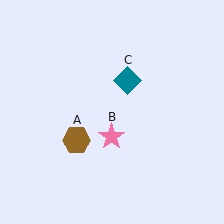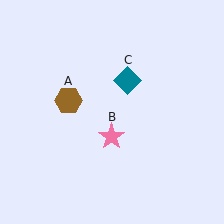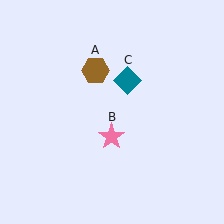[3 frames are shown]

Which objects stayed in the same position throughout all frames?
Pink star (object B) and teal diamond (object C) remained stationary.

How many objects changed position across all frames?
1 object changed position: brown hexagon (object A).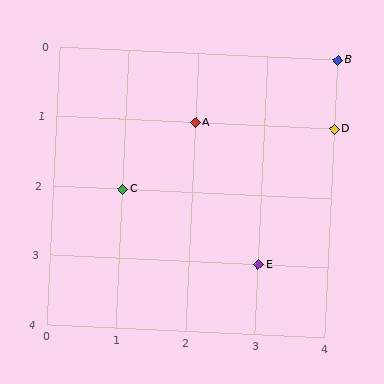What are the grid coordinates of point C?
Point C is at grid coordinates (1, 2).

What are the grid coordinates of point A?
Point A is at grid coordinates (2, 1).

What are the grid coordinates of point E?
Point E is at grid coordinates (3, 3).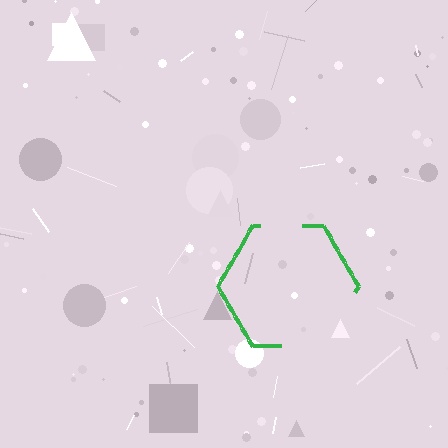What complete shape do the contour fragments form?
The contour fragments form a hexagon.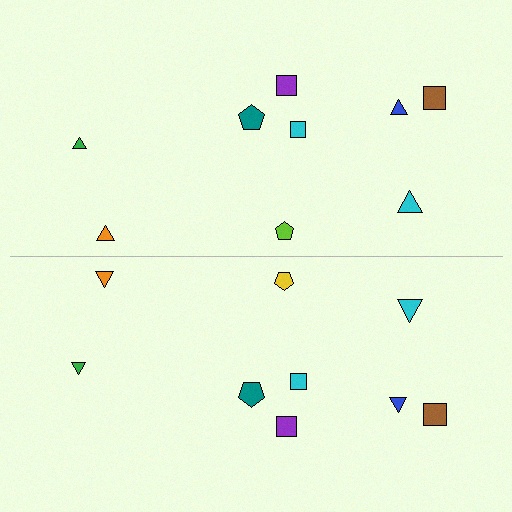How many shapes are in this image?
There are 18 shapes in this image.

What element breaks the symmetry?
The yellow pentagon on the bottom side breaks the symmetry — its mirror counterpart is lime.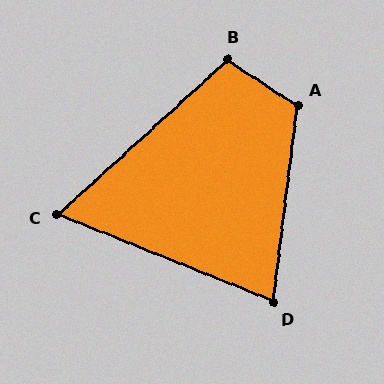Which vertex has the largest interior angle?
A, at approximately 116 degrees.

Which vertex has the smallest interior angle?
C, at approximately 64 degrees.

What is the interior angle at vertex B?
Approximately 105 degrees (obtuse).